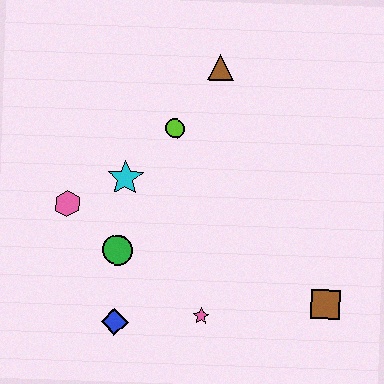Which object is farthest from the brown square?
The pink hexagon is farthest from the brown square.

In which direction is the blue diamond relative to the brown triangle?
The blue diamond is below the brown triangle.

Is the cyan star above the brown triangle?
No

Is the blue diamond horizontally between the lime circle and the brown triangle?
No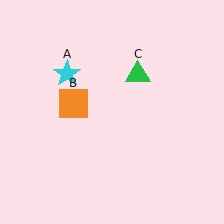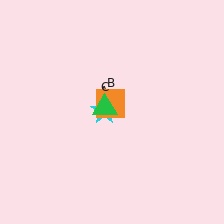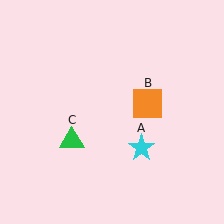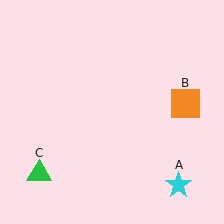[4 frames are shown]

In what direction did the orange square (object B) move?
The orange square (object B) moved right.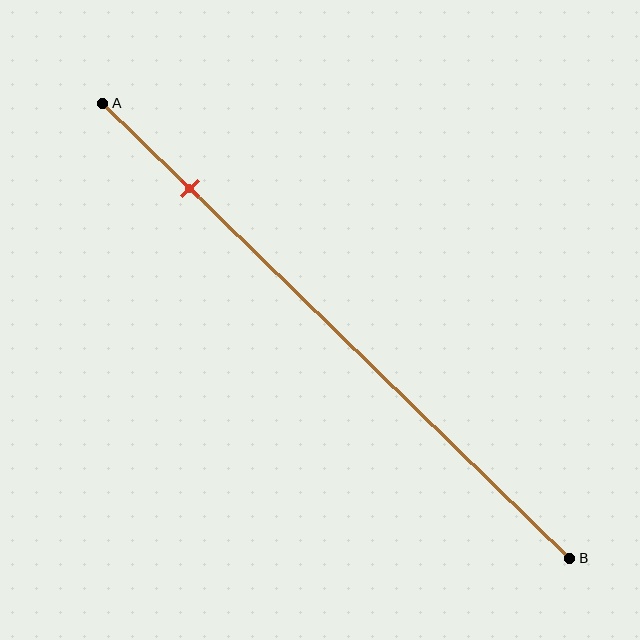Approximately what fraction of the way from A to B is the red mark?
The red mark is approximately 20% of the way from A to B.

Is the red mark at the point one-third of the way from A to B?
No, the mark is at about 20% from A, not at the 33% one-third point.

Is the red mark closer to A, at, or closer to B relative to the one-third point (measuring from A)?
The red mark is closer to point A than the one-third point of segment AB.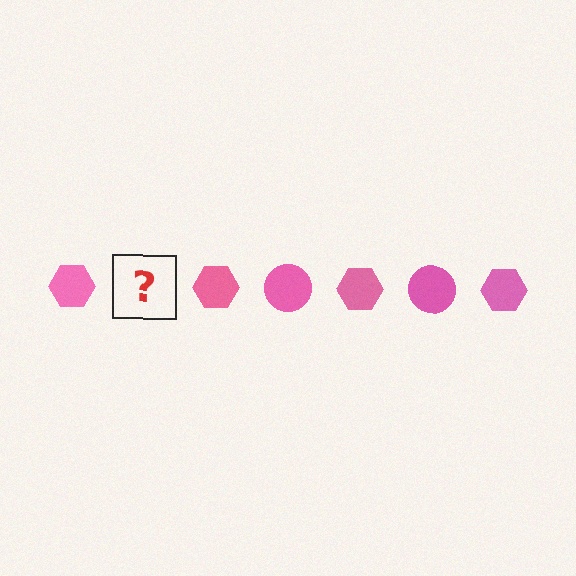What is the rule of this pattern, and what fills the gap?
The rule is that the pattern cycles through hexagon, circle shapes in pink. The gap should be filled with a pink circle.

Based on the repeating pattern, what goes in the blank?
The blank should be a pink circle.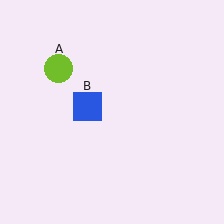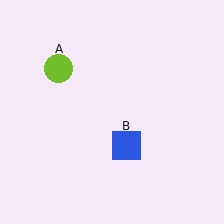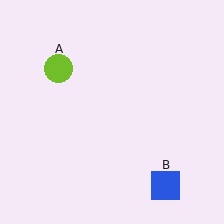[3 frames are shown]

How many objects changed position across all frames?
1 object changed position: blue square (object B).